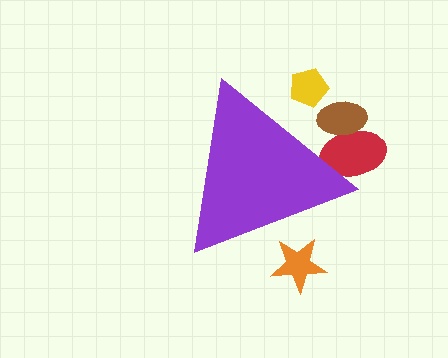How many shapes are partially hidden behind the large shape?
4 shapes are partially hidden.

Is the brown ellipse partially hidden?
Yes, the brown ellipse is partially hidden behind the purple triangle.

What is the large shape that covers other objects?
A purple triangle.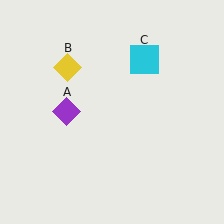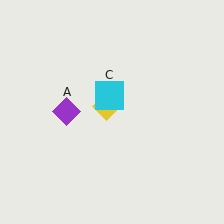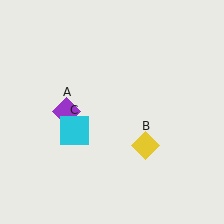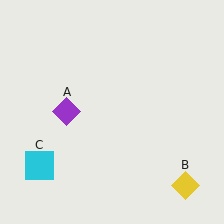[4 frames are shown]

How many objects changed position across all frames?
2 objects changed position: yellow diamond (object B), cyan square (object C).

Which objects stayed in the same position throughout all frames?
Purple diamond (object A) remained stationary.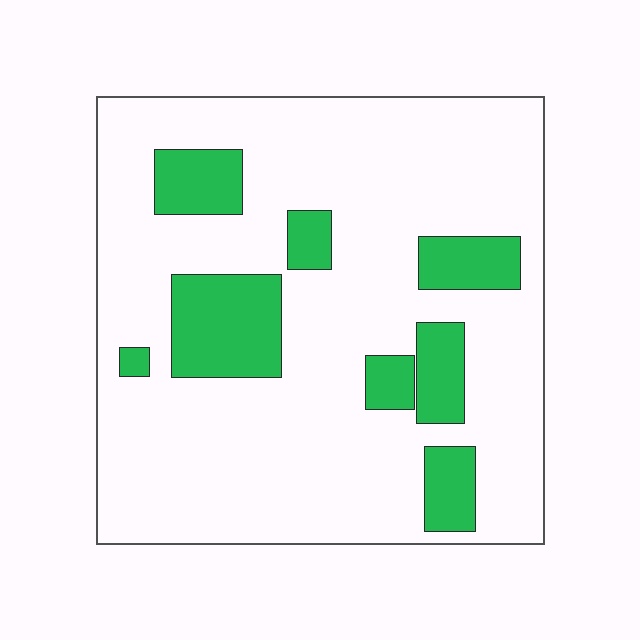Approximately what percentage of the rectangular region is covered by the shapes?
Approximately 20%.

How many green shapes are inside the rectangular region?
8.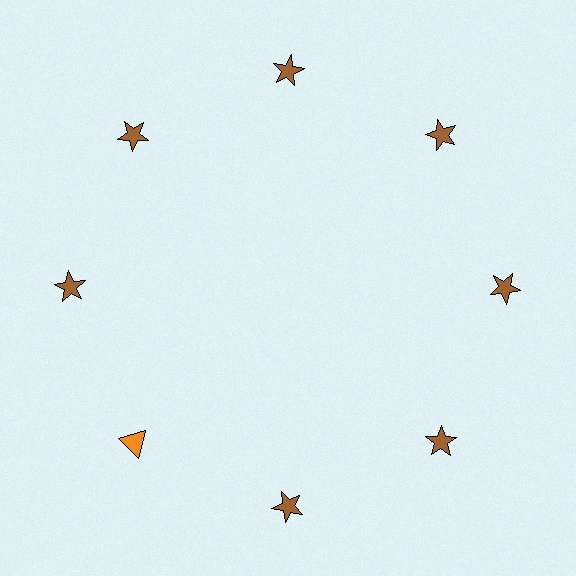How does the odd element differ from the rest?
It differs in both color (orange instead of brown) and shape (triangle instead of star).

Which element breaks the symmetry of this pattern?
The orange triangle at roughly the 8 o'clock position breaks the symmetry. All other shapes are brown stars.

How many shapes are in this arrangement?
There are 8 shapes arranged in a ring pattern.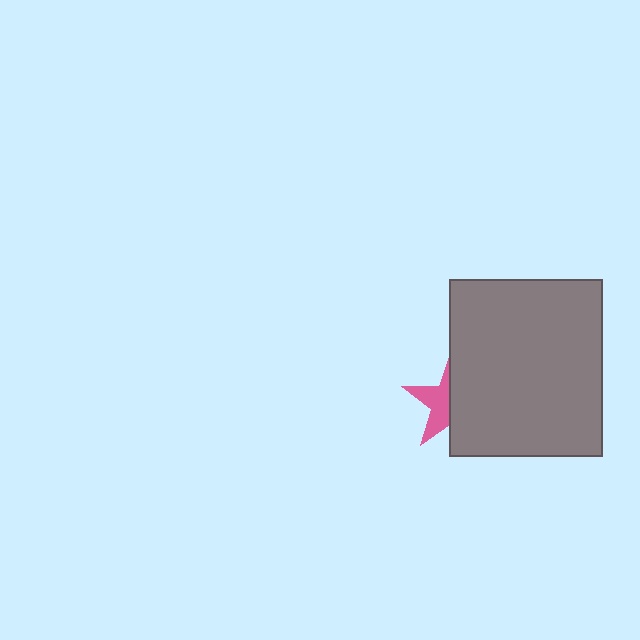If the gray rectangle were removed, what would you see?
You would see the complete pink star.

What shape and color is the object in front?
The object in front is a gray rectangle.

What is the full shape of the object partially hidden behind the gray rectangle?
The partially hidden object is a pink star.